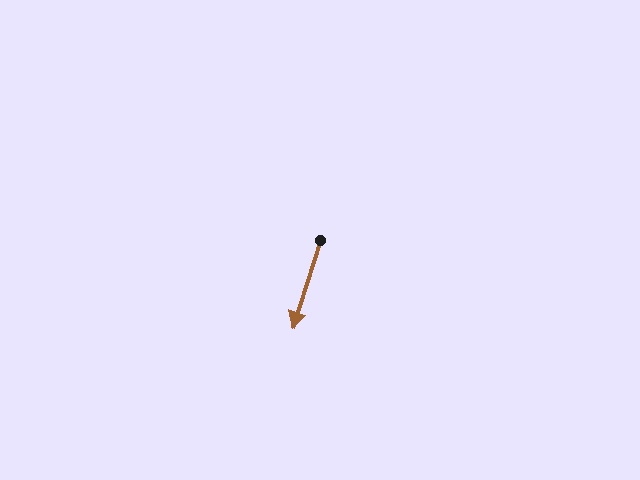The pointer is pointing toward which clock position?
Roughly 7 o'clock.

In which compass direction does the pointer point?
South.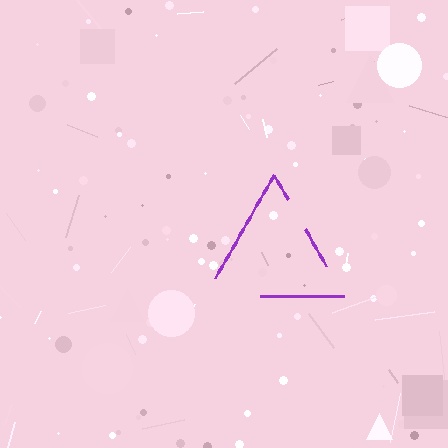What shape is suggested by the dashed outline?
The dashed outline suggests a triangle.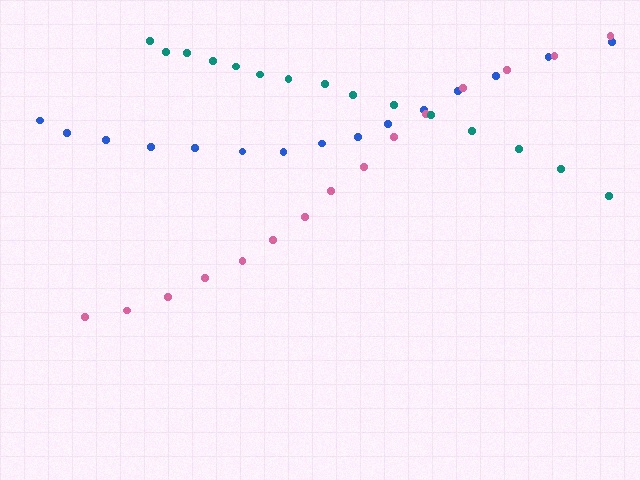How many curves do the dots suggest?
There are 3 distinct paths.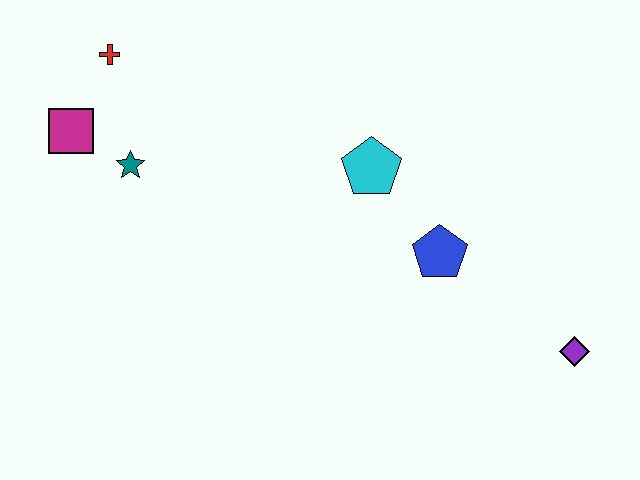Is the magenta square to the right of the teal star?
No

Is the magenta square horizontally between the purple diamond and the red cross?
No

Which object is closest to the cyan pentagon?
The blue pentagon is closest to the cyan pentagon.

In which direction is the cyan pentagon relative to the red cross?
The cyan pentagon is to the right of the red cross.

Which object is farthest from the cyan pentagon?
The magenta square is farthest from the cyan pentagon.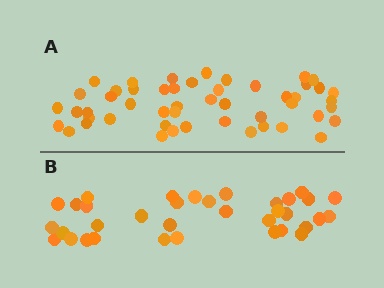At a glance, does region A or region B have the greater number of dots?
Region A (the top region) has more dots.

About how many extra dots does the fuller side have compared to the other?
Region A has approximately 15 more dots than region B.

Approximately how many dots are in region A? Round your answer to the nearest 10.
About 50 dots.